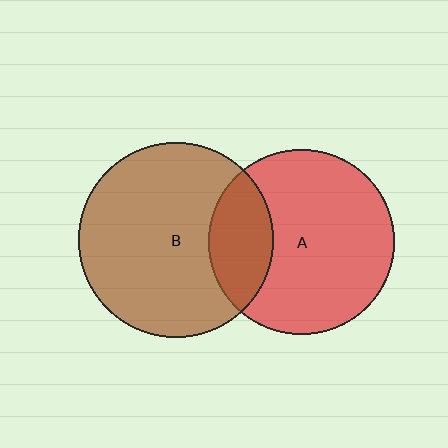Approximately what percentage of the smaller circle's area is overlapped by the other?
Approximately 25%.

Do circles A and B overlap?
Yes.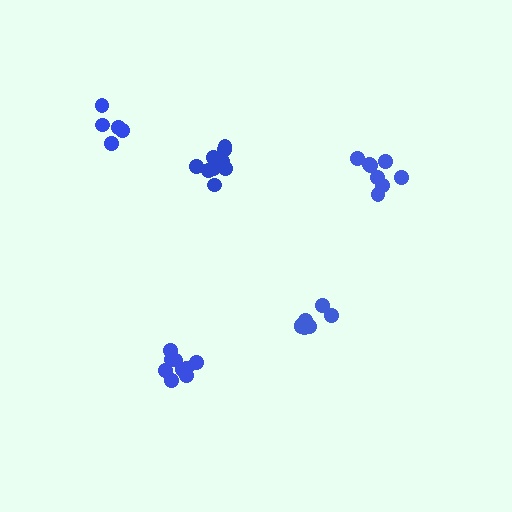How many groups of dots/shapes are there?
There are 5 groups.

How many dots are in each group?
Group 1: 10 dots, Group 2: 9 dots, Group 3: 7 dots, Group 4: 8 dots, Group 5: 5 dots (39 total).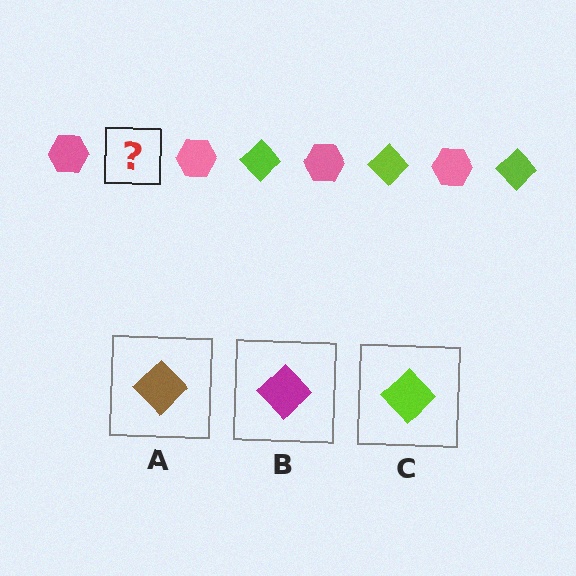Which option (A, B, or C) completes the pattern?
C.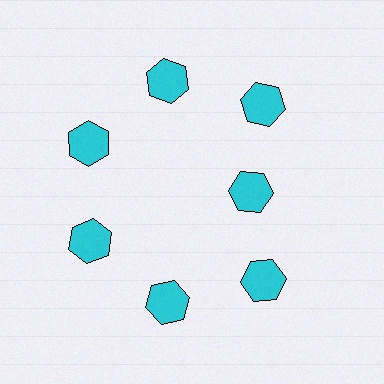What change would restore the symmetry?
The symmetry would be restored by moving it outward, back onto the ring so that all 7 hexagons sit at equal angles and equal distance from the center.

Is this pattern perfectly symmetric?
No. The 7 cyan hexagons are arranged in a ring, but one element near the 3 o'clock position is pulled inward toward the center, breaking the 7-fold rotational symmetry.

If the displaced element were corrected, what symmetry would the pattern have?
It would have 7-fold rotational symmetry — the pattern would map onto itself every 51 degrees.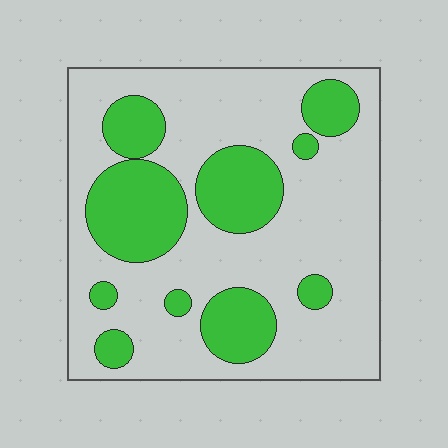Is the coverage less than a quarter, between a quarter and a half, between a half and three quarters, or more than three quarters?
Between a quarter and a half.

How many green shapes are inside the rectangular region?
10.